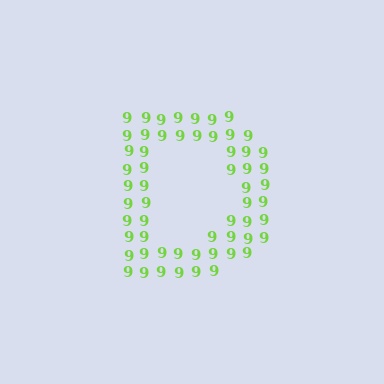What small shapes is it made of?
It is made of small digit 9's.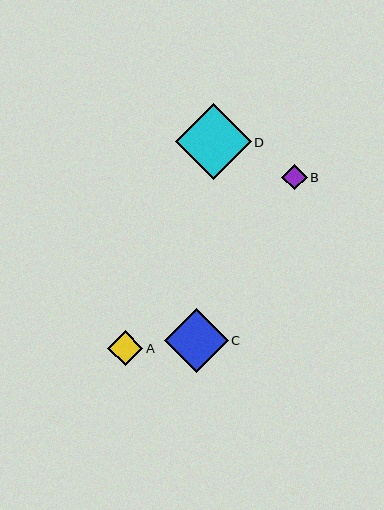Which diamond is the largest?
Diamond D is the largest with a size of approximately 76 pixels.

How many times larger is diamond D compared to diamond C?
Diamond D is approximately 1.2 times the size of diamond C.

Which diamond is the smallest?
Diamond B is the smallest with a size of approximately 25 pixels.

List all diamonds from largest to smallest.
From largest to smallest: D, C, A, B.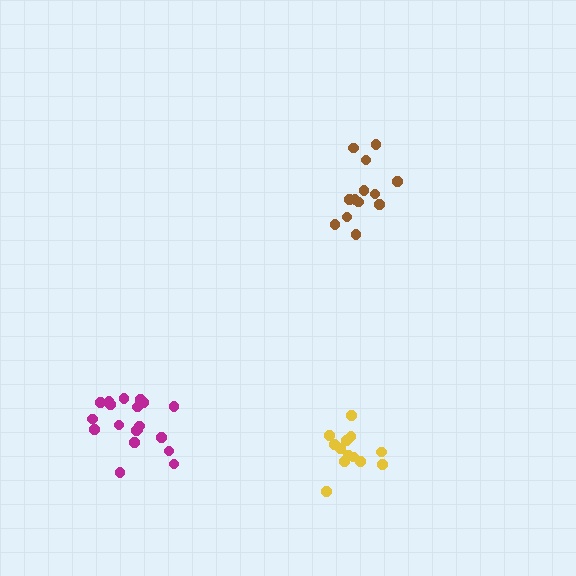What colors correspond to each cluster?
The clusters are colored: magenta, brown, yellow.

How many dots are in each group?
Group 1: 19 dots, Group 2: 13 dots, Group 3: 13 dots (45 total).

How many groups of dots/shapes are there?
There are 3 groups.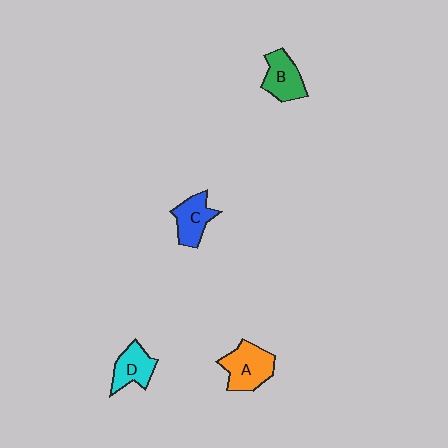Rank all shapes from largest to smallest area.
From largest to smallest: A (orange), B (green), C (blue), D (cyan).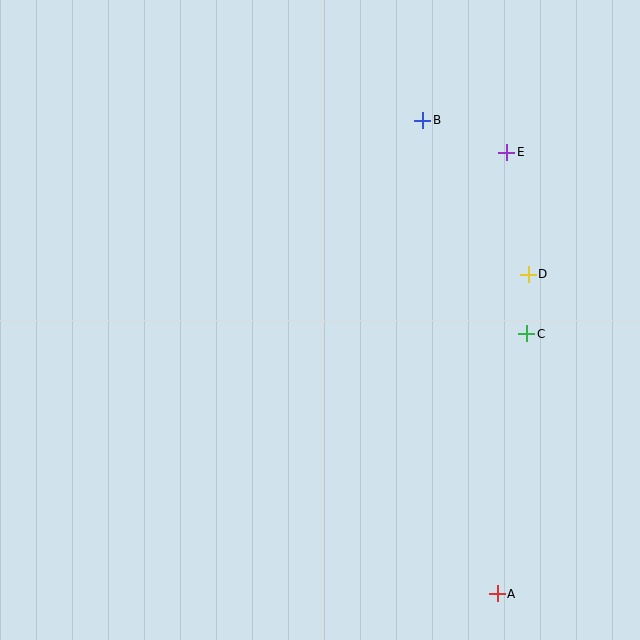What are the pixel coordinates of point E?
Point E is at (507, 152).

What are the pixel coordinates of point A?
Point A is at (497, 594).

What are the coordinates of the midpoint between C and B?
The midpoint between C and B is at (475, 227).